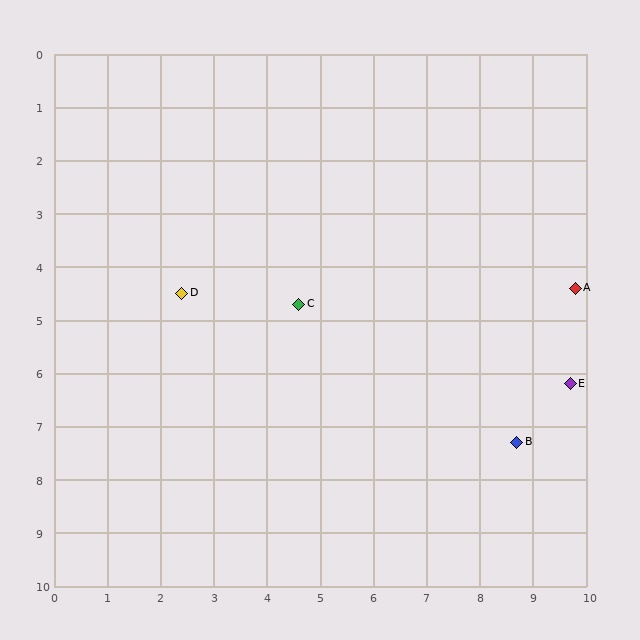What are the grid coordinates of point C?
Point C is at approximately (4.6, 4.7).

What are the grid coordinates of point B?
Point B is at approximately (8.7, 7.3).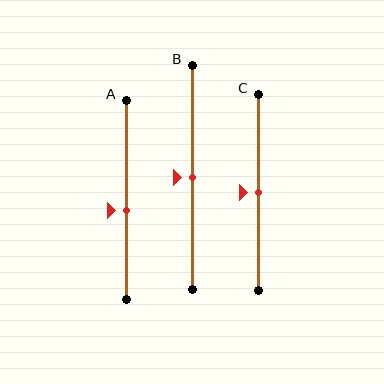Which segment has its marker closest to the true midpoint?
Segment B has its marker closest to the true midpoint.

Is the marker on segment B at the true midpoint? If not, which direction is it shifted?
Yes, the marker on segment B is at the true midpoint.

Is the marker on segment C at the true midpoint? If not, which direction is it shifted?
Yes, the marker on segment C is at the true midpoint.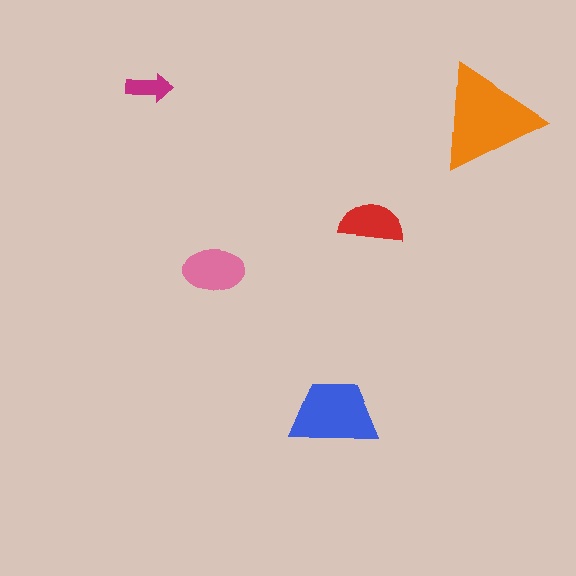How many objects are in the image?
There are 5 objects in the image.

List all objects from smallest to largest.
The magenta arrow, the red semicircle, the pink ellipse, the blue trapezoid, the orange triangle.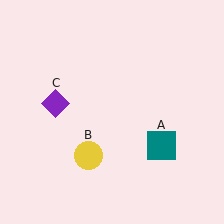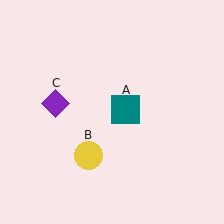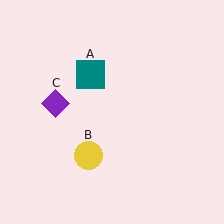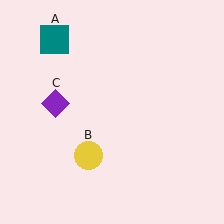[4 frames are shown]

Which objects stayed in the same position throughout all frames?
Yellow circle (object B) and purple diamond (object C) remained stationary.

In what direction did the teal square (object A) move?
The teal square (object A) moved up and to the left.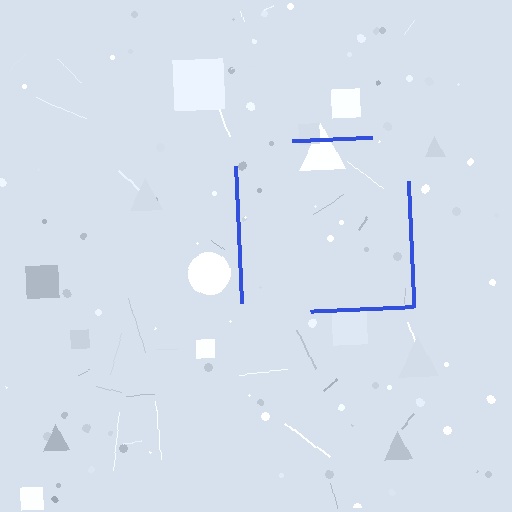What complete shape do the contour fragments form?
The contour fragments form a square.